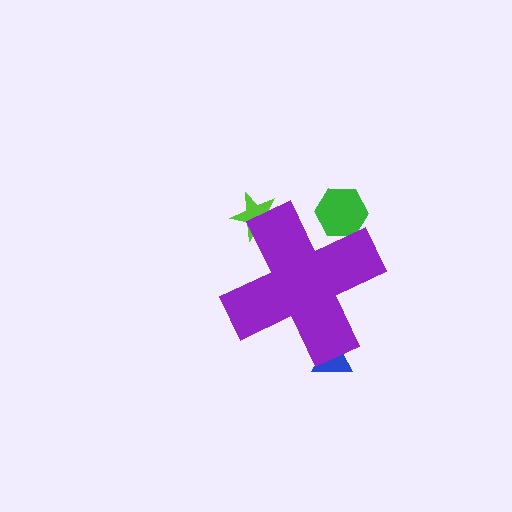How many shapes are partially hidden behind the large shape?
3 shapes are partially hidden.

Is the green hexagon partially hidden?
Yes, the green hexagon is partially hidden behind the purple cross.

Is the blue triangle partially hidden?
Yes, the blue triangle is partially hidden behind the purple cross.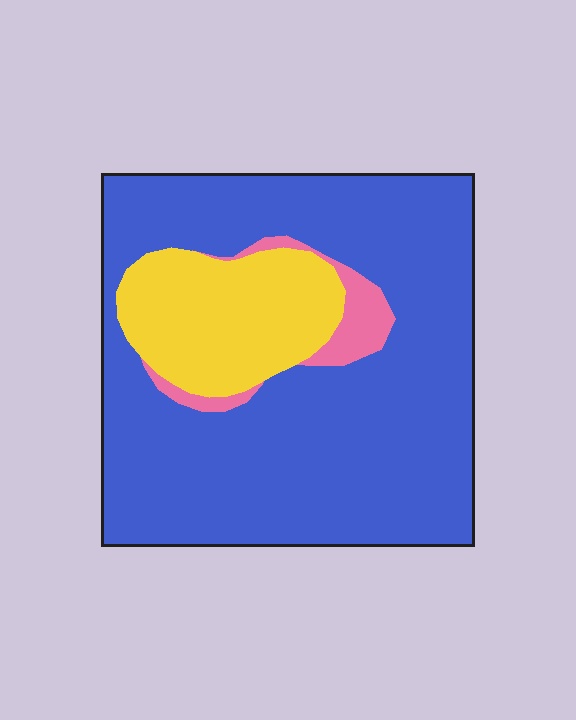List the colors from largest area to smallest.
From largest to smallest: blue, yellow, pink.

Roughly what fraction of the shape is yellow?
Yellow takes up about one fifth (1/5) of the shape.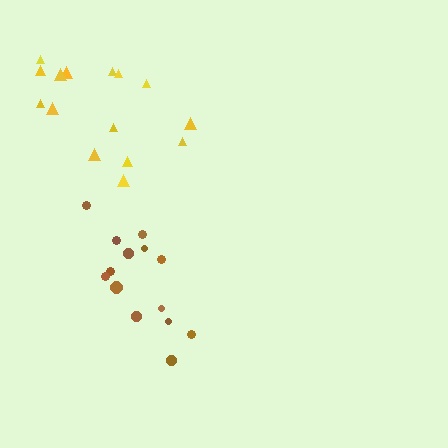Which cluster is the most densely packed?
Brown.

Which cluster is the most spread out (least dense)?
Yellow.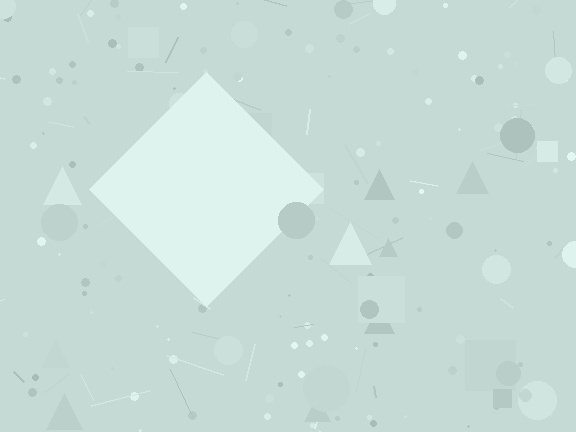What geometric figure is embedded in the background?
A diamond is embedded in the background.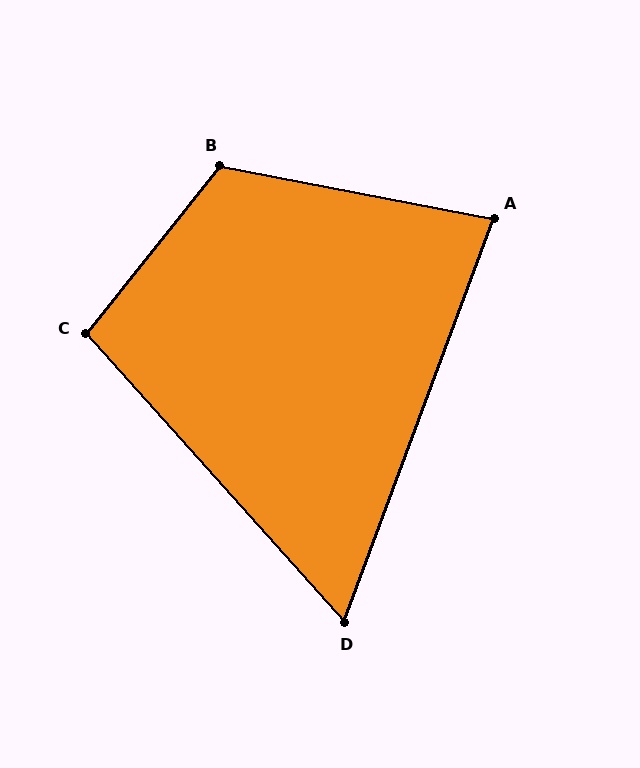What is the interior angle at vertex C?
Approximately 99 degrees (obtuse).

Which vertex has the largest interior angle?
B, at approximately 118 degrees.